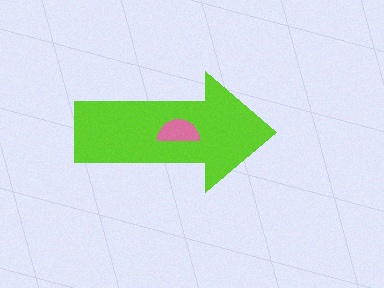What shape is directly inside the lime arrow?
The pink semicircle.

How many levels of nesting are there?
2.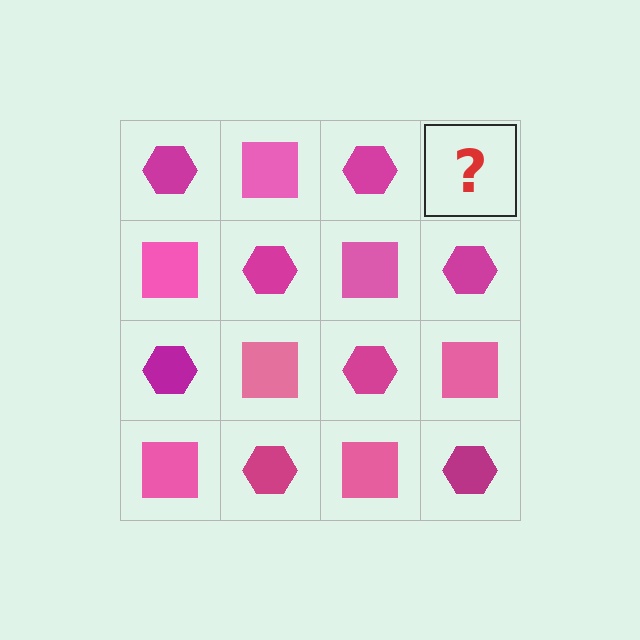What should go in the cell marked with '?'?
The missing cell should contain a pink square.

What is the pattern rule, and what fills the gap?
The rule is that it alternates magenta hexagon and pink square in a checkerboard pattern. The gap should be filled with a pink square.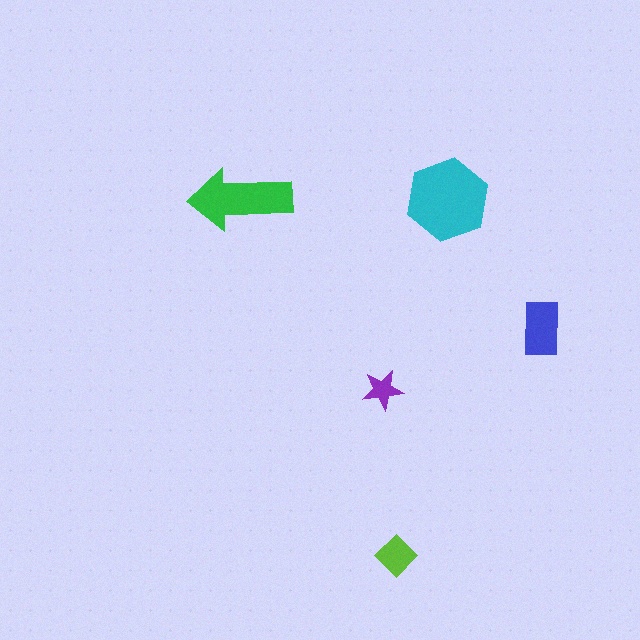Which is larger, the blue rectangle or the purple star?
The blue rectangle.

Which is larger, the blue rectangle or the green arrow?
The green arrow.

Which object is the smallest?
The purple star.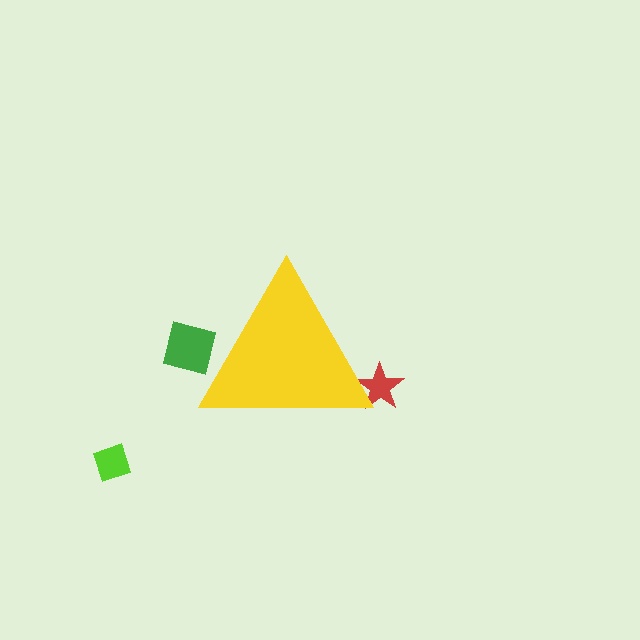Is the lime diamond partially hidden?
No, the lime diamond is fully visible.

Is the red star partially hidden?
Yes, the red star is partially hidden behind the yellow triangle.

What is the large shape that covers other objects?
A yellow triangle.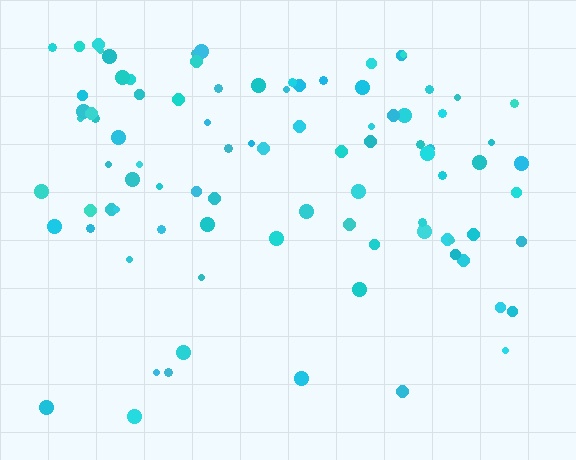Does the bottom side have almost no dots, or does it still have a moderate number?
Still a moderate number, just noticeably fewer than the top.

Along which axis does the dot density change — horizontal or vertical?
Vertical.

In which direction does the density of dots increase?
From bottom to top, with the top side densest.